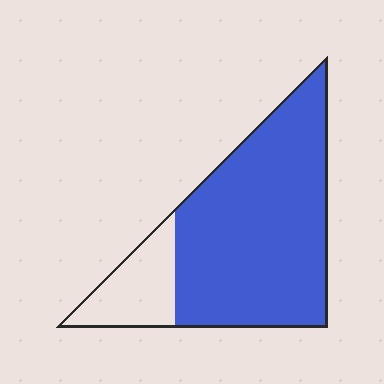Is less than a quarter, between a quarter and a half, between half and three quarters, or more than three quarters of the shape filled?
More than three quarters.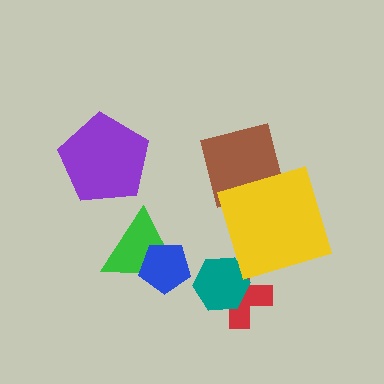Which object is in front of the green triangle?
The blue pentagon is in front of the green triangle.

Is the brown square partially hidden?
Yes, it is partially covered by another shape.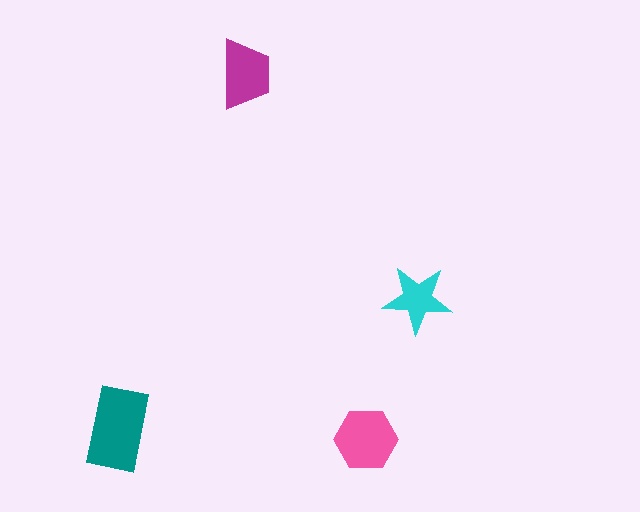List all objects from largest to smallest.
The teal rectangle, the pink hexagon, the magenta trapezoid, the cyan star.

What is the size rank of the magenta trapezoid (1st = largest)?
3rd.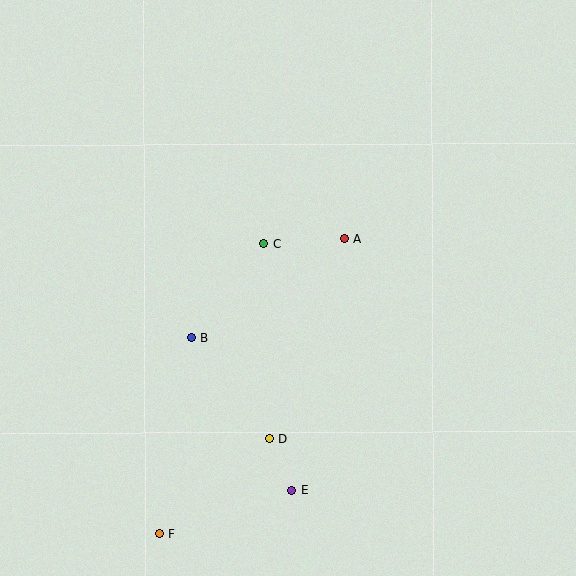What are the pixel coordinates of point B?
Point B is at (192, 338).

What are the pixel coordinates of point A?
Point A is at (344, 239).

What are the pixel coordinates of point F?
Point F is at (159, 534).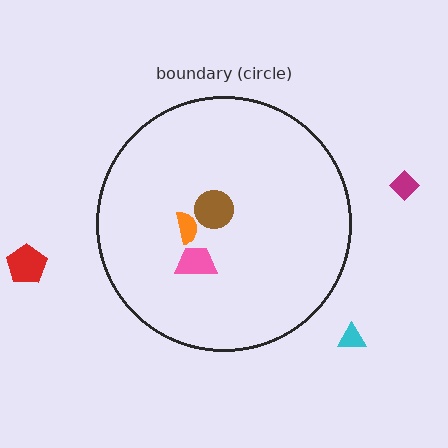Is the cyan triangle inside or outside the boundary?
Outside.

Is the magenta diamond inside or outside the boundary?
Outside.